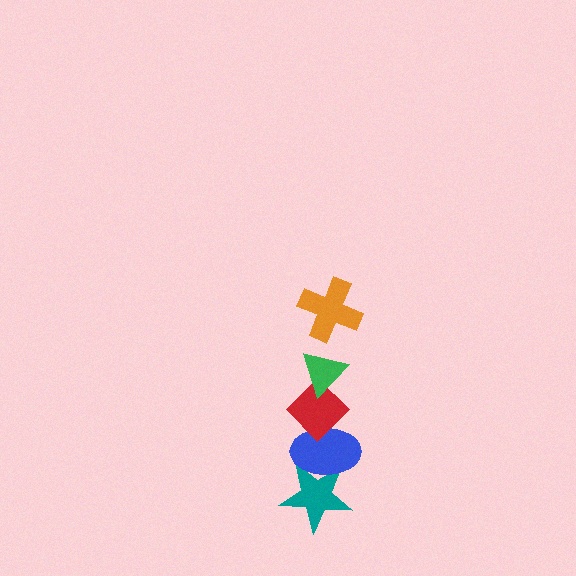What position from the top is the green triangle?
The green triangle is 2nd from the top.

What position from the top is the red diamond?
The red diamond is 3rd from the top.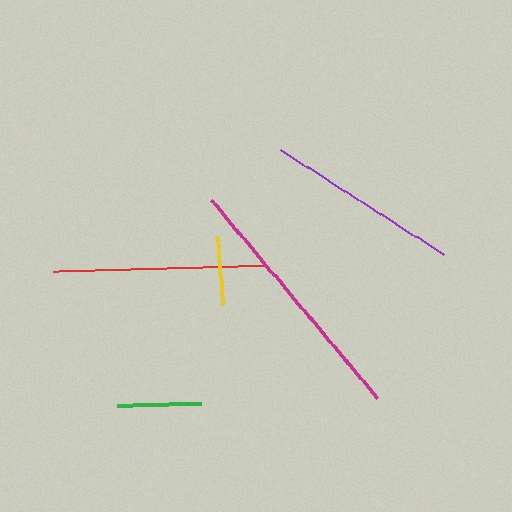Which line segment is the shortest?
The yellow line is the shortest at approximately 70 pixels.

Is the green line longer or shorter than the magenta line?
The magenta line is longer than the green line.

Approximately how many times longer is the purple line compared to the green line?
The purple line is approximately 2.3 times the length of the green line.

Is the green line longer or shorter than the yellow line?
The green line is longer than the yellow line.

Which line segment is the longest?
The magenta line is the longest at approximately 258 pixels.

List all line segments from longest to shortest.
From longest to shortest: magenta, red, purple, green, yellow.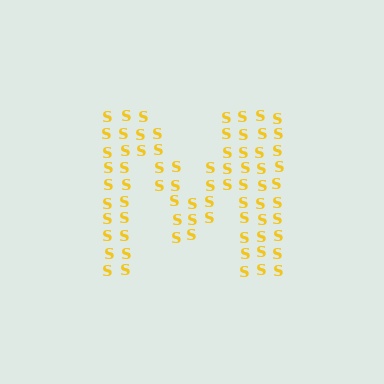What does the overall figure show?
The overall figure shows the letter M.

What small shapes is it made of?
It is made of small letter S's.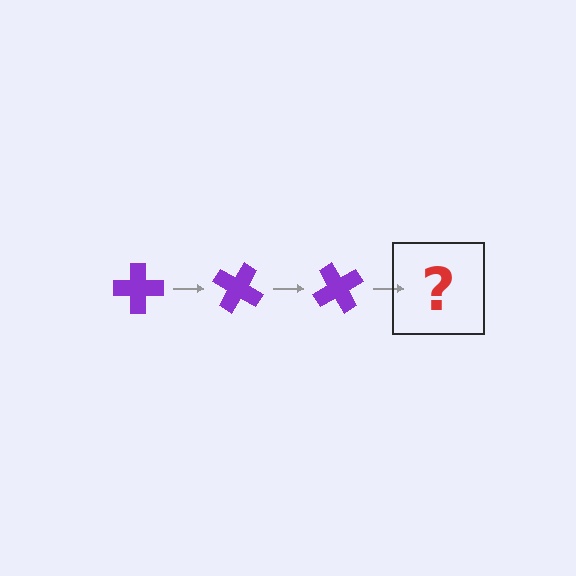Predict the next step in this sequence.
The next step is a purple cross rotated 90 degrees.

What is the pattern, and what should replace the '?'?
The pattern is that the cross rotates 30 degrees each step. The '?' should be a purple cross rotated 90 degrees.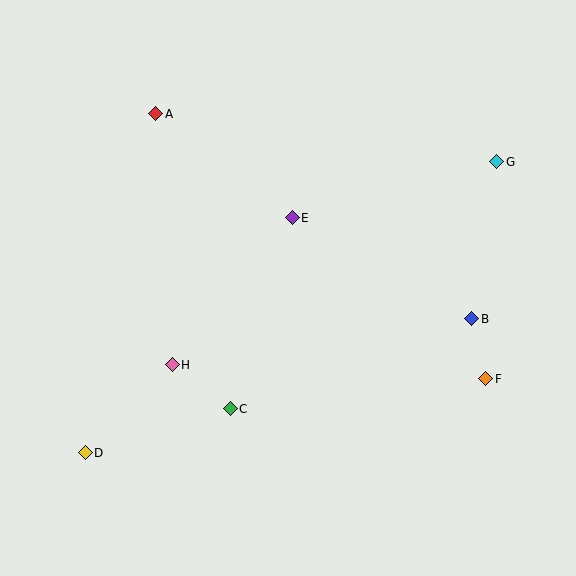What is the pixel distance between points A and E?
The distance between A and E is 172 pixels.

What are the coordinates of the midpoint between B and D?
The midpoint between B and D is at (278, 386).